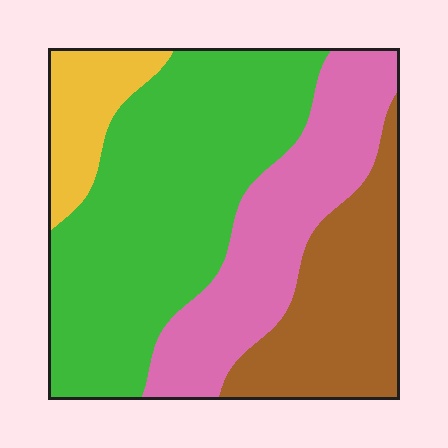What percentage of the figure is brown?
Brown takes up about one fifth (1/5) of the figure.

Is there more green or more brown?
Green.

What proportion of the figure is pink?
Pink takes up between a sixth and a third of the figure.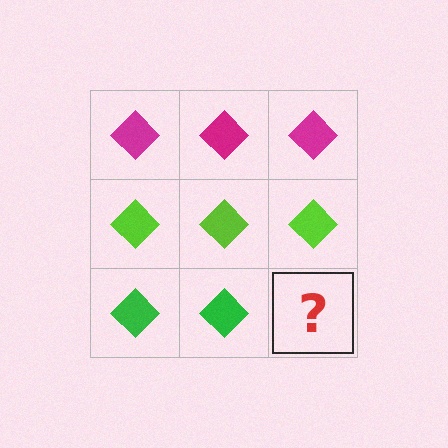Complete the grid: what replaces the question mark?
The question mark should be replaced with a green diamond.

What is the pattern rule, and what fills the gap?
The rule is that each row has a consistent color. The gap should be filled with a green diamond.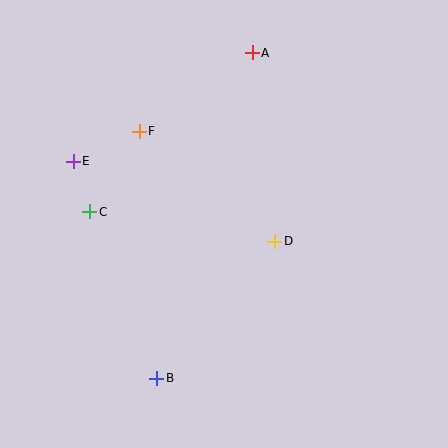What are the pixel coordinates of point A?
Point A is at (252, 53).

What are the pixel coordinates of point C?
Point C is at (90, 212).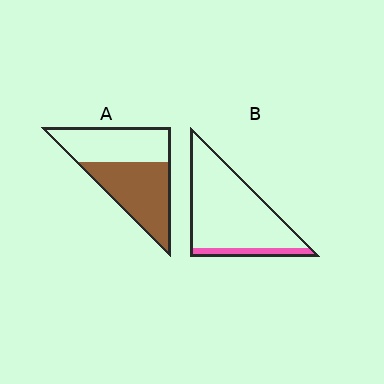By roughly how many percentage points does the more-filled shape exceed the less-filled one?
By roughly 40 percentage points (A over B).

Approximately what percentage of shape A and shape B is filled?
A is approximately 55% and B is approximately 15%.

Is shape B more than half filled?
No.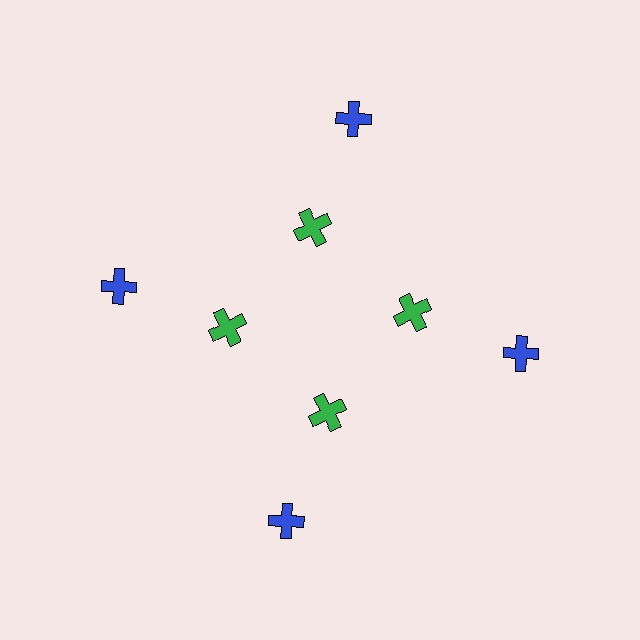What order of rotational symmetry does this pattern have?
This pattern has 4-fold rotational symmetry.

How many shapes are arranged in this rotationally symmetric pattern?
There are 8 shapes, arranged in 4 groups of 2.